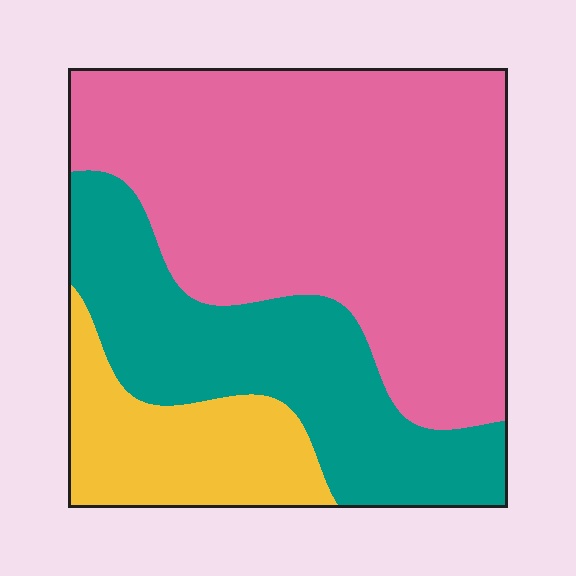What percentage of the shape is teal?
Teal takes up about one quarter (1/4) of the shape.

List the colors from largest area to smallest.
From largest to smallest: pink, teal, yellow.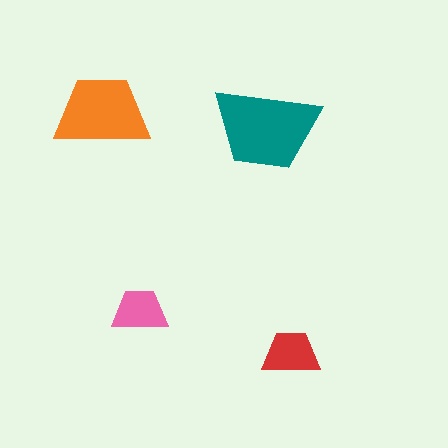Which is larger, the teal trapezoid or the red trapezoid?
The teal one.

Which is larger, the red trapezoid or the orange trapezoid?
The orange one.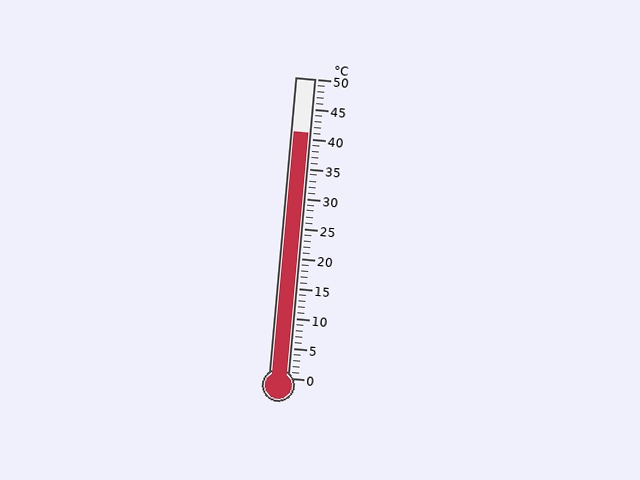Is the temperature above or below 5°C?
The temperature is above 5°C.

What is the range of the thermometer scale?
The thermometer scale ranges from 0°C to 50°C.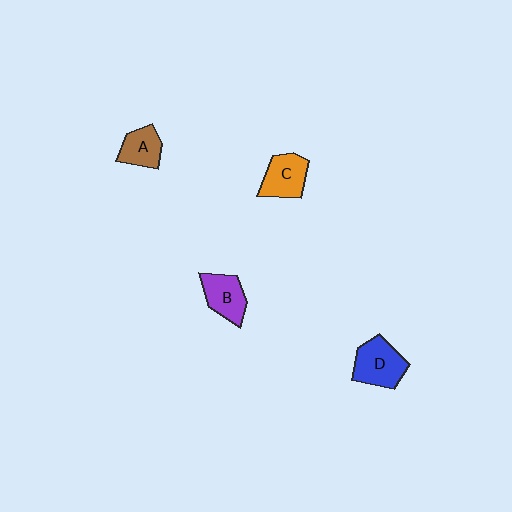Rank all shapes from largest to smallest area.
From largest to smallest: D (blue), C (orange), B (purple), A (brown).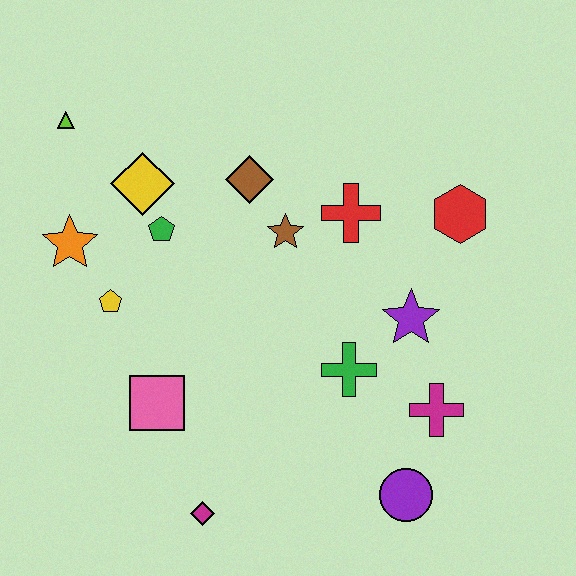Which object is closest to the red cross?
The brown star is closest to the red cross.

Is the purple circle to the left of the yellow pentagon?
No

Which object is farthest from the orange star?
The purple circle is farthest from the orange star.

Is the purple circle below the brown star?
Yes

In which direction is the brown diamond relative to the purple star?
The brown diamond is to the left of the purple star.